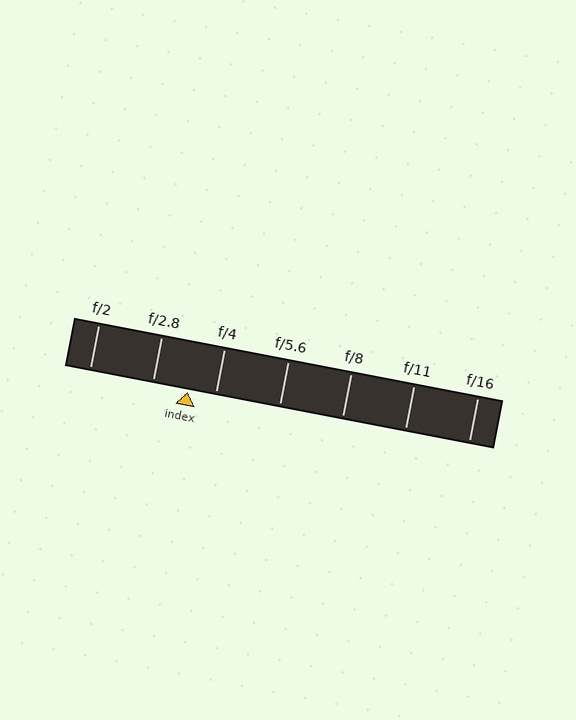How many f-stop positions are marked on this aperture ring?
There are 7 f-stop positions marked.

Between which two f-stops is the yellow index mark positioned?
The index mark is between f/2.8 and f/4.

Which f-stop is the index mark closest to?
The index mark is closest to f/4.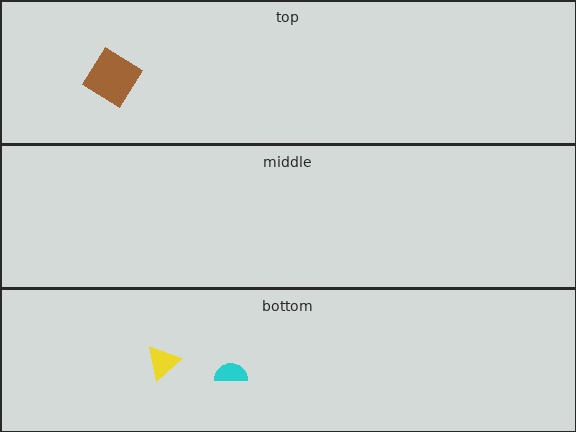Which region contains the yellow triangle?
The bottom region.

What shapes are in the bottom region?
The yellow triangle, the cyan semicircle.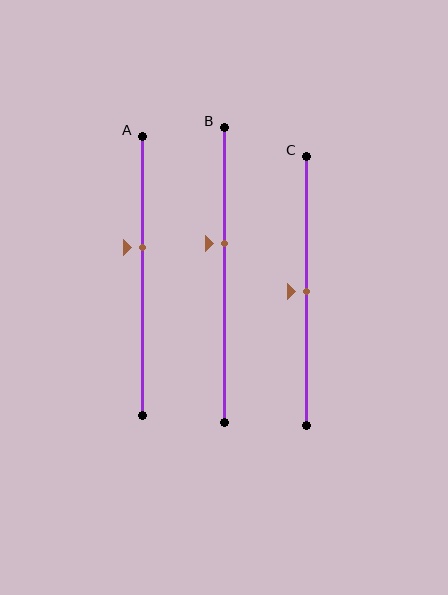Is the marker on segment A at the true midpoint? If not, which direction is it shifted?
No, the marker on segment A is shifted upward by about 10% of the segment length.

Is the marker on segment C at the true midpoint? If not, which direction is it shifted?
Yes, the marker on segment C is at the true midpoint.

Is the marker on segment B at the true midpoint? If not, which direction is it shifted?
No, the marker on segment B is shifted upward by about 11% of the segment length.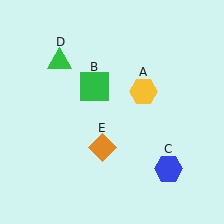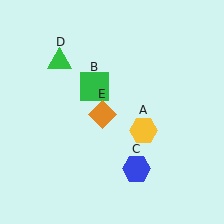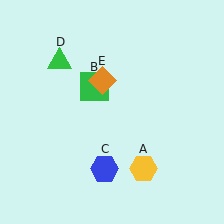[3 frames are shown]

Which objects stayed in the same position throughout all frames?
Green square (object B) and green triangle (object D) remained stationary.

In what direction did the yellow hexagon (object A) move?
The yellow hexagon (object A) moved down.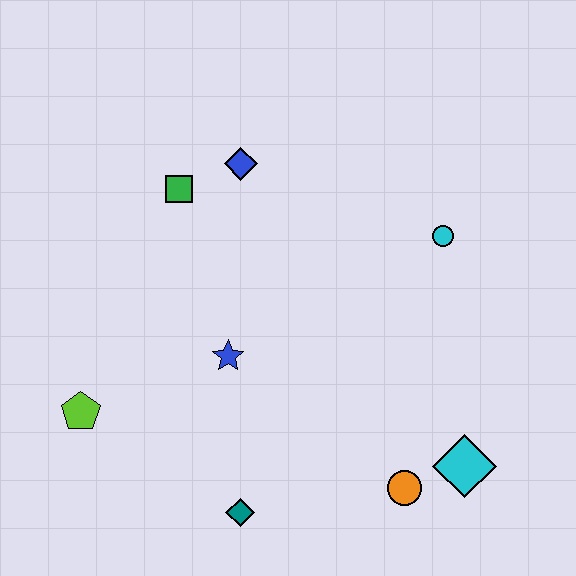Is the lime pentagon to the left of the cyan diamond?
Yes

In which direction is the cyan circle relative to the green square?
The cyan circle is to the right of the green square.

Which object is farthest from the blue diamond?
The cyan diamond is farthest from the blue diamond.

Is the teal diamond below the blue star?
Yes